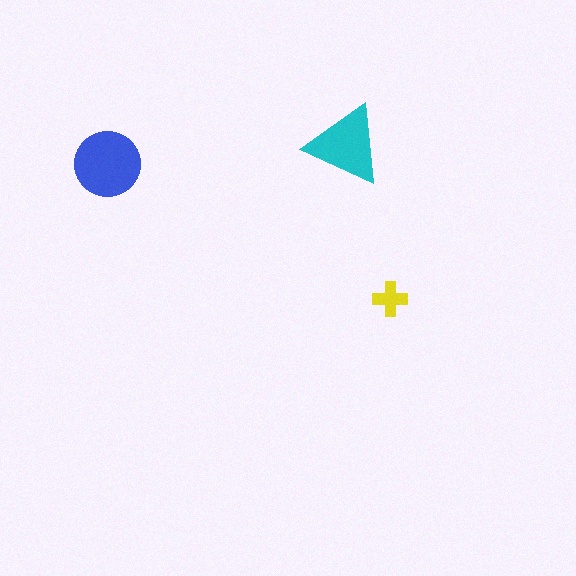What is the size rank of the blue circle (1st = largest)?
1st.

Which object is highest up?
The cyan triangle is topmost.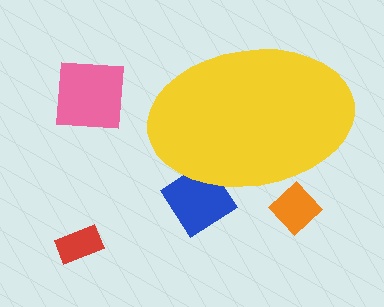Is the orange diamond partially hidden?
Yes, the orange diamond is partially hidden behind the yellow ellipse.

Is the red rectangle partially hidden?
No, the red rectangle is fully visible.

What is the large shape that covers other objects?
A yellow ellipse.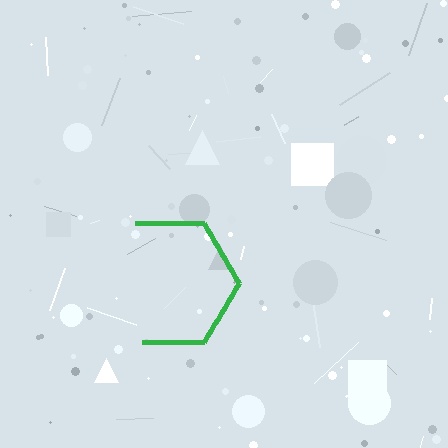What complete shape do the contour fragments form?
The contour fragments form a hexagon.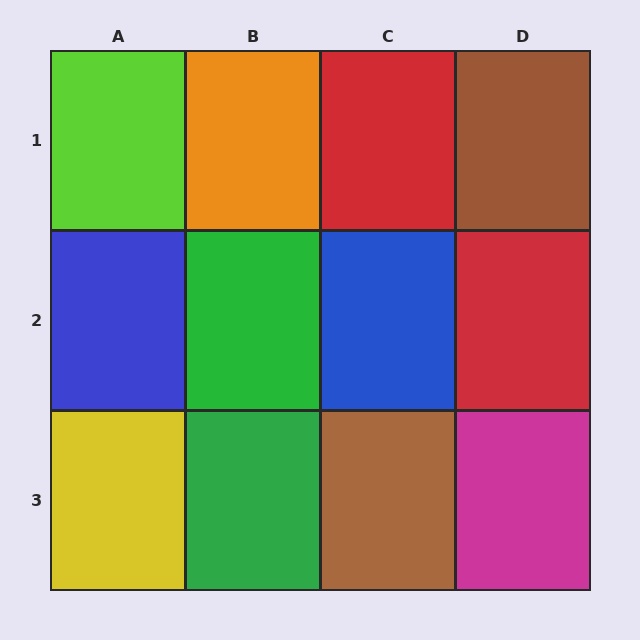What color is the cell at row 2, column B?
Green.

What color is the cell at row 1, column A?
Lime.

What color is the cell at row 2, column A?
Blue.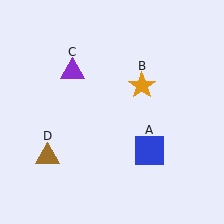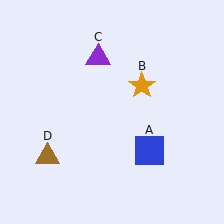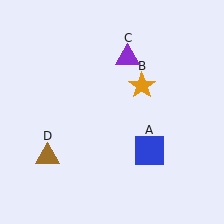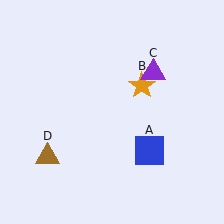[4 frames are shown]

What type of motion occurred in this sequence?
The purple triangle (object C) rotated clockwise around the center of the scene.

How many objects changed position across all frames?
1 object changed position: purple triangle (object C).